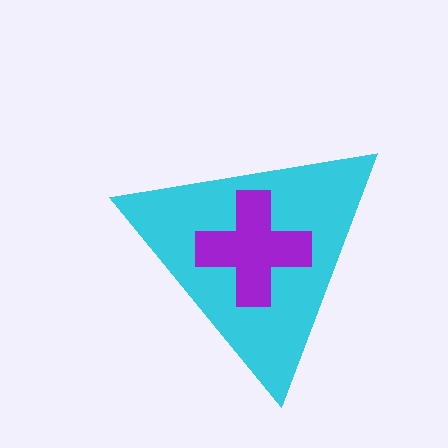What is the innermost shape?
The purple cross.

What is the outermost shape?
The cyan triangle.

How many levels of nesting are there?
2.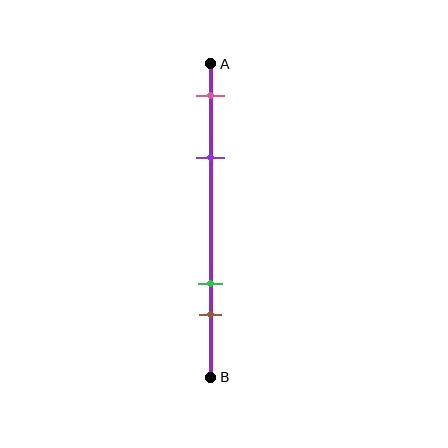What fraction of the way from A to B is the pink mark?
The pink mark is approximately 10% (0.1) of the way from A to B.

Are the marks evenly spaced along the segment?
No, the marks are not evenly spaced.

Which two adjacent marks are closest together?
The green and brown marks are the closest adjacent pair.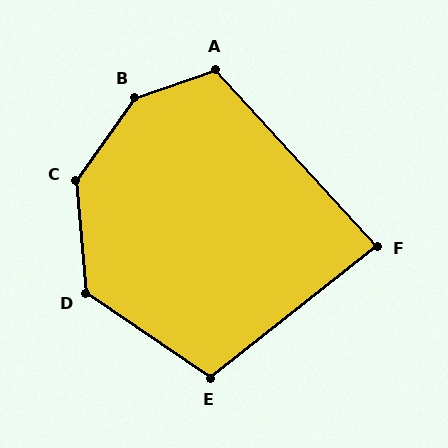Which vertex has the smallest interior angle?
F, at approximately 86 degrees.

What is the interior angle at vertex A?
Approximately 113 degrees (obtuse).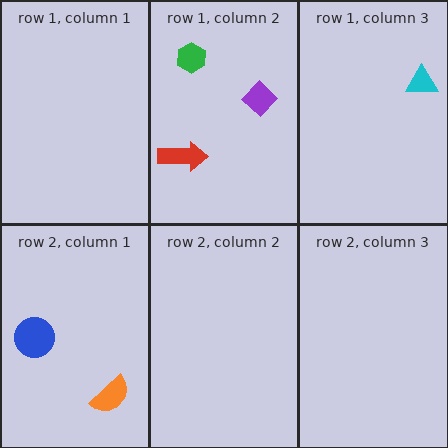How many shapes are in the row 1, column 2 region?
3.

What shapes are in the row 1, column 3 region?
The cyan triangle.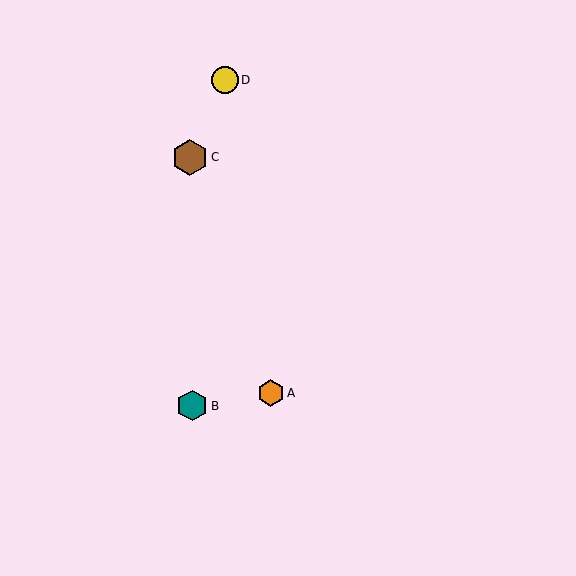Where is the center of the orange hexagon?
The center of the orange hexagon is at (271, 393).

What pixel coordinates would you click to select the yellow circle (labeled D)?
Click at (225, 80) to select the yellow circle D.